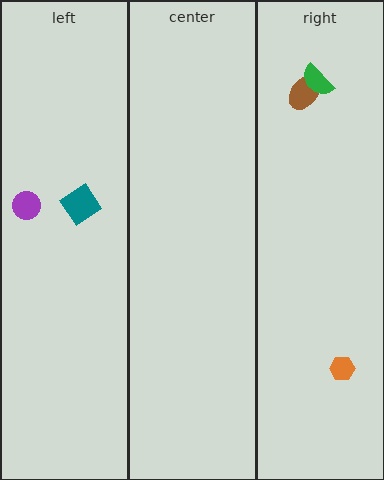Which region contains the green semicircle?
The right region.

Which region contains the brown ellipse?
The right region.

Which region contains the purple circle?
The left region.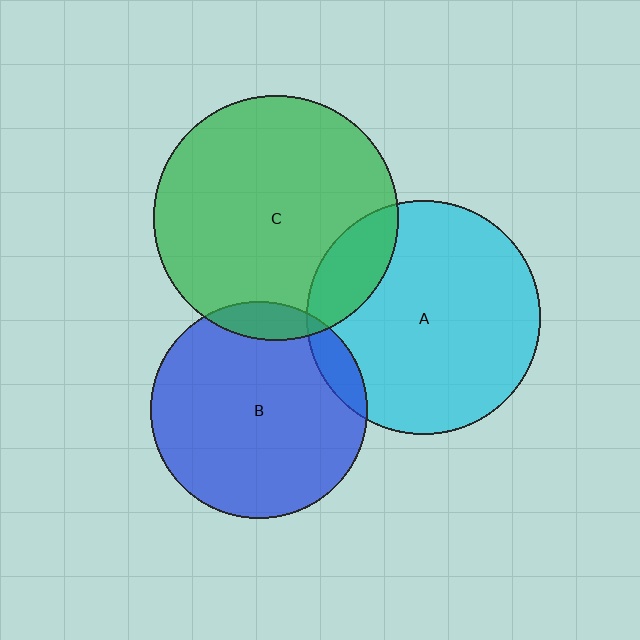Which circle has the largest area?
Circle C (green).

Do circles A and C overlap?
Yes.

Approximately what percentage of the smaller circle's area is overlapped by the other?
Approximately 15%.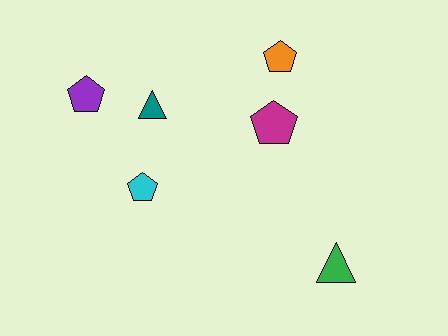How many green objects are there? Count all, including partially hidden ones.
There is 1 green object.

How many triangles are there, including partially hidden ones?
There are 2 triangles.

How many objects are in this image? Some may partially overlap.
There are 6 objects.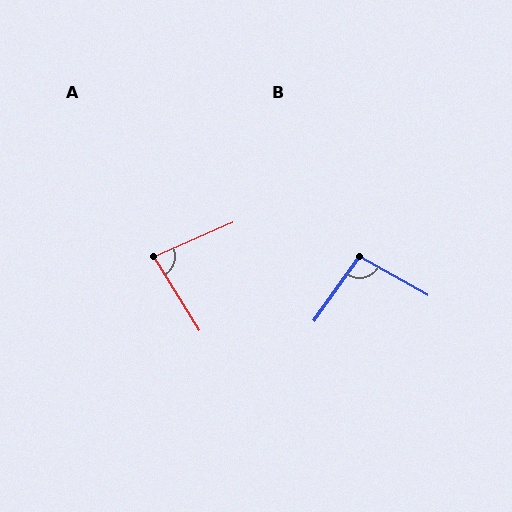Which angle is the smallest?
A, at approximately 82 degrees.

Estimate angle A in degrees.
Approximately 82 degrees.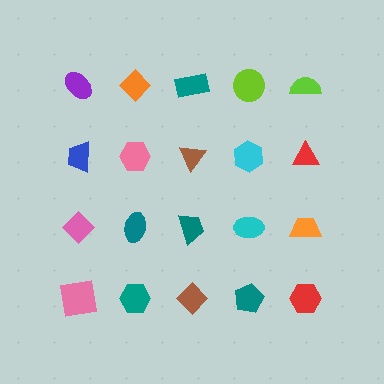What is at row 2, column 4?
A cyan hexagon.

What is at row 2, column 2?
A pink hexagon.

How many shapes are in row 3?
5 shapes.